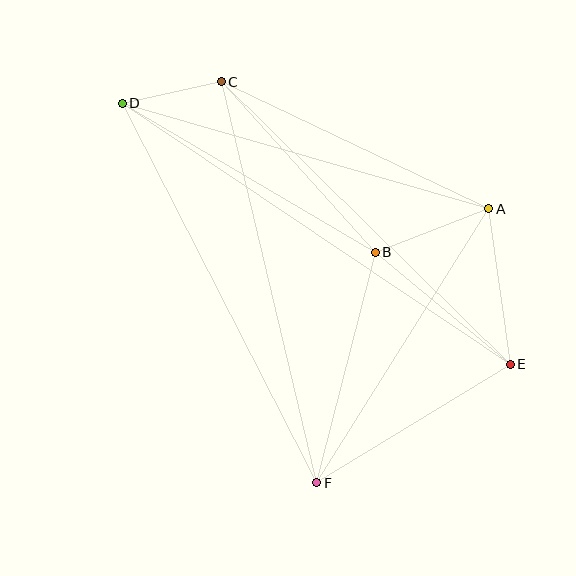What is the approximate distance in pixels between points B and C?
The distance between B and C is approximately 230 pixels.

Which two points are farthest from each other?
Points D and E are farthest from each other.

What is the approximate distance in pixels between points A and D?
The distance between A and D is approximately 381 pixels.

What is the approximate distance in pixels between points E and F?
The distance between E and F is approximately 227 pixels.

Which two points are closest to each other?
Points C and D are closest to each other.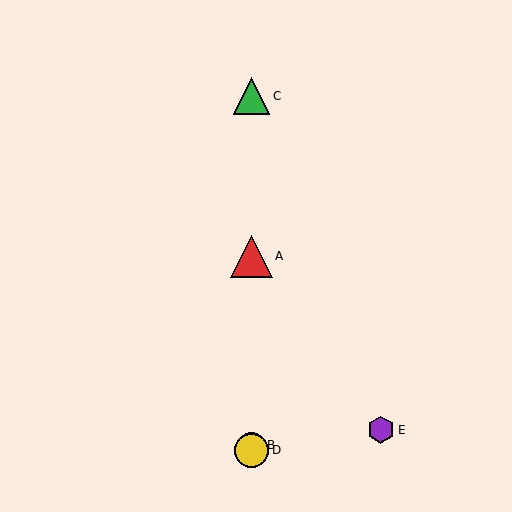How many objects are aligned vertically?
4 objects (A, B, C, D) are aligned vertically.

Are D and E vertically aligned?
No, D is at x≈252 and E is at x≈381.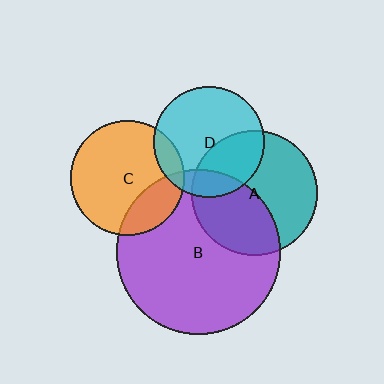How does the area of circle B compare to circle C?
Approximately 2.1 times.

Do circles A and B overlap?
Yes.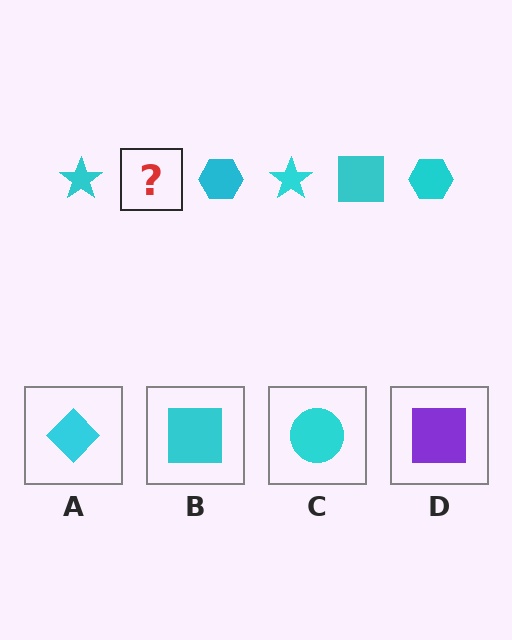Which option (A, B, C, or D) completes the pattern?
B.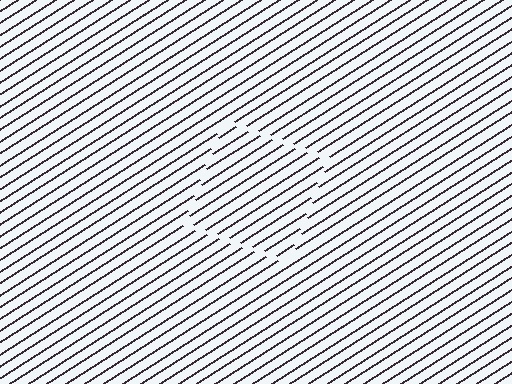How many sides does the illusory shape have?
4 sides — the line-ends trace a square.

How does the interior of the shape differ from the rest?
The interior of the shape contains the same grating, shifted by half a period — the contour is defined by the phase discontinuity where line-ends from the inner and outer gratings abut.